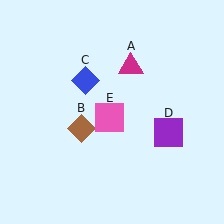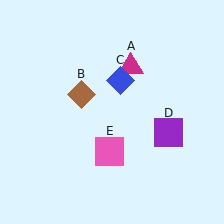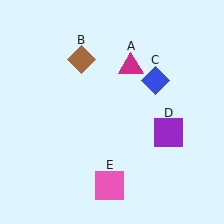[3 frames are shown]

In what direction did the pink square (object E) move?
The pink square (object E) moved down.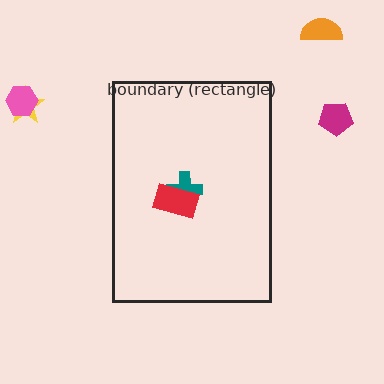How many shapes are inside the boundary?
2 inside, 4 outside.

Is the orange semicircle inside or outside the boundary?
Outside.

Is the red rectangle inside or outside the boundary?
Inside.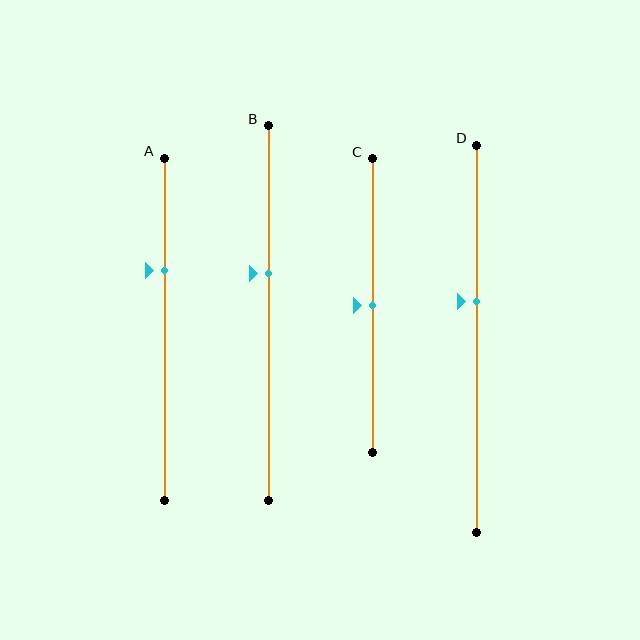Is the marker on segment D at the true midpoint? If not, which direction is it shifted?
No, the marker on segment D is shifted upward by about 10% of the segment length.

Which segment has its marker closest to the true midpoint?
Segment C has its marker closest to the true midpoint.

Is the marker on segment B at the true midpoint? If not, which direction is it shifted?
No, the marker on segment B is shifted upward by about 11% of the segment length.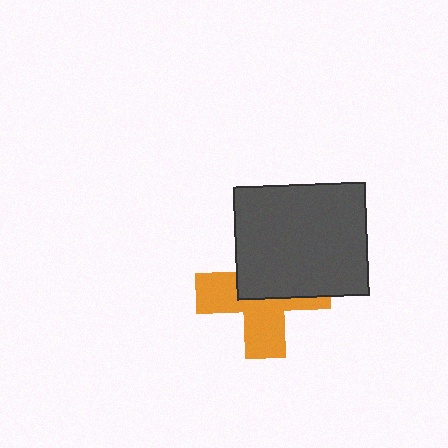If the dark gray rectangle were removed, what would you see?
You would see the complete orange cross.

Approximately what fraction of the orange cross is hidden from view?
Roughly 50% of the orange cross is hidden behind the dark gray rectangle.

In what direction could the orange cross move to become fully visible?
The orange cross could move down. That would shift it out from behind the dark gray rectangle entirely.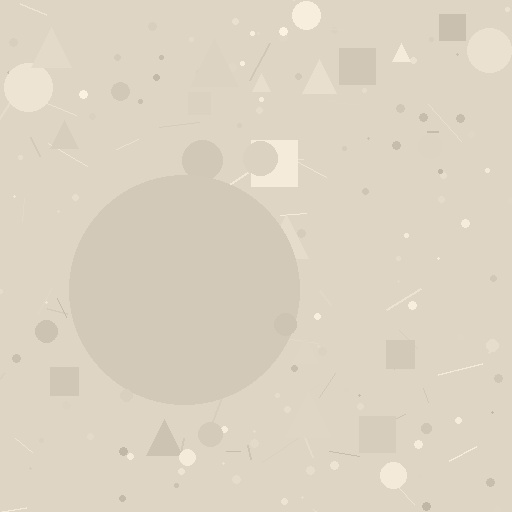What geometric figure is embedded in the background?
A circle is embedded in the background.